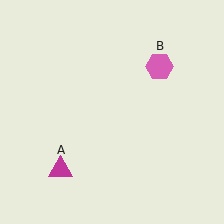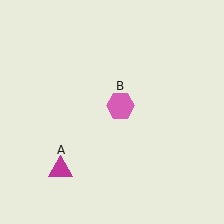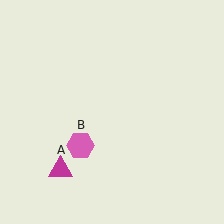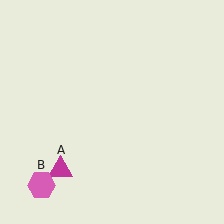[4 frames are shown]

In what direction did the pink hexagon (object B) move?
The pink hexagon (object B) moved down and to the left.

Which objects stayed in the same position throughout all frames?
Magenta triangle (object A) remained stationary.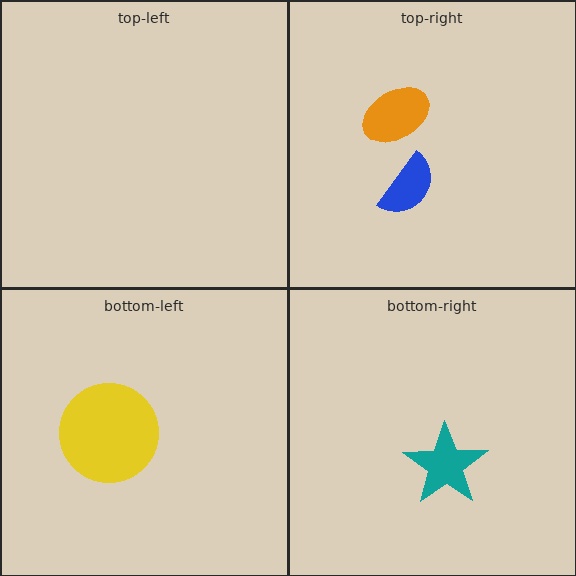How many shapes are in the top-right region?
2.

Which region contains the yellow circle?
The bottom-left region.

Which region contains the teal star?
The bottom-right region.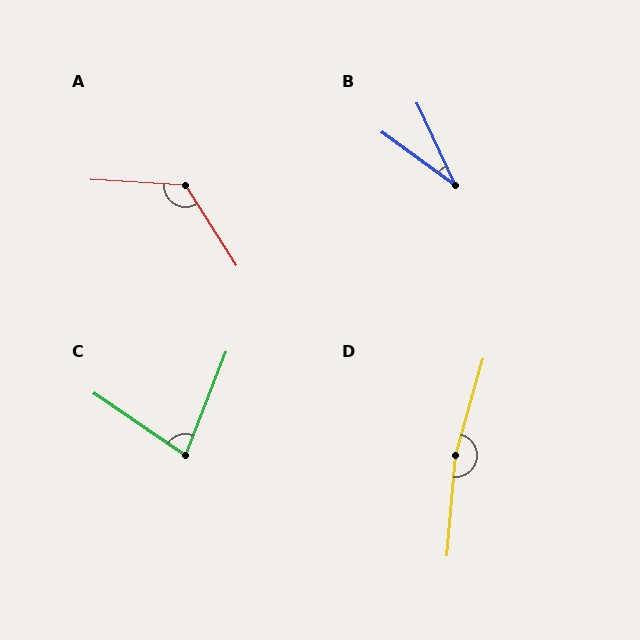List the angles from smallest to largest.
B (29°), C (77°), A (126°), D (169°).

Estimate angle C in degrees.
Approximately 77 degrees.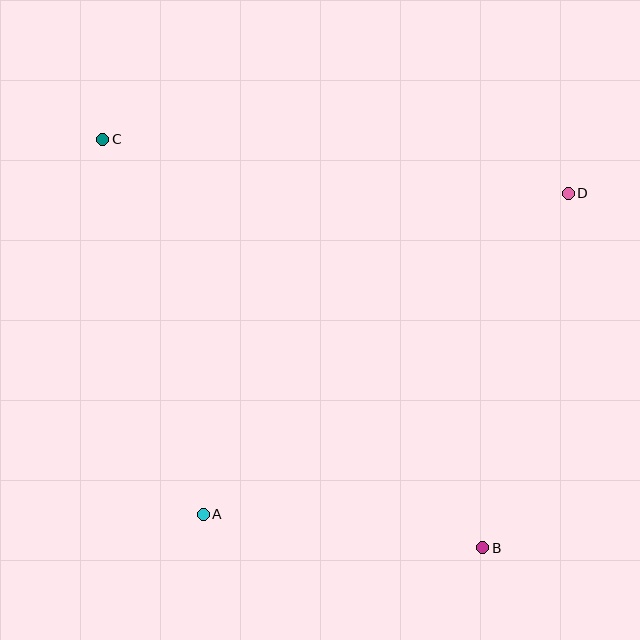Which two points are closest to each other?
Points A and B are closest to each other.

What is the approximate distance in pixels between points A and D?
The distance between A and D is approximately 486 pixels.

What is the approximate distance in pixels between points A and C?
The distance between A and C is approximately 388 pixels.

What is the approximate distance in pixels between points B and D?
The distance between B and D is approximately 365 pixels.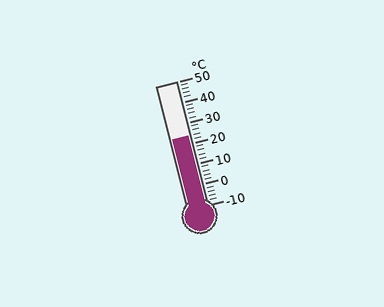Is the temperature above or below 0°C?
The temperature is above 0°C.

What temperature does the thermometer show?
The thermometer shows approximately 24°C.